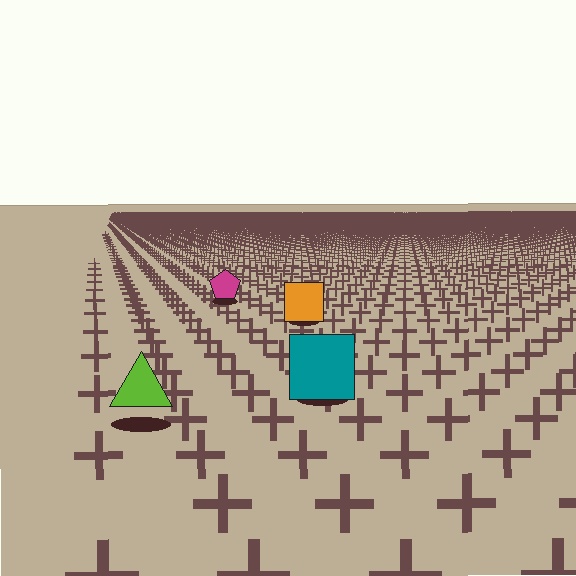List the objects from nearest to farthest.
From nearest to farthest: the lime triangle, the teal square, the orange square, the magenta pentagon.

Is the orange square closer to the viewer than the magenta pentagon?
Yes. The orange square is closer — you can tell from the texture gradient: the ground texture is coarser near it.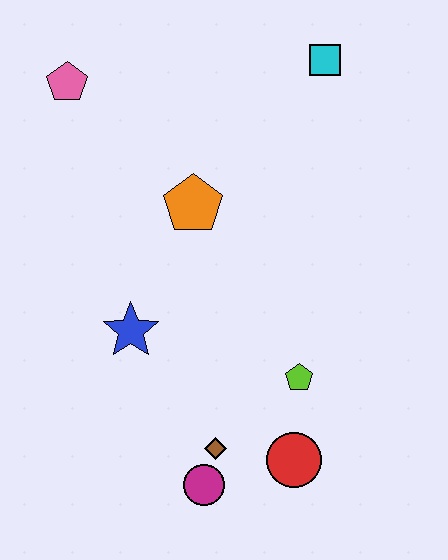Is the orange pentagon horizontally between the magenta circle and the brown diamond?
No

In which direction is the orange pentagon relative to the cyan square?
The orange pentagon is below the cyan square.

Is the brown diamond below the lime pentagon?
Yes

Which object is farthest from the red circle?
The pink pentagon is farthest from the red circle.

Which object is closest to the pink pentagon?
The orange pentagon is closest to the pink pentagon.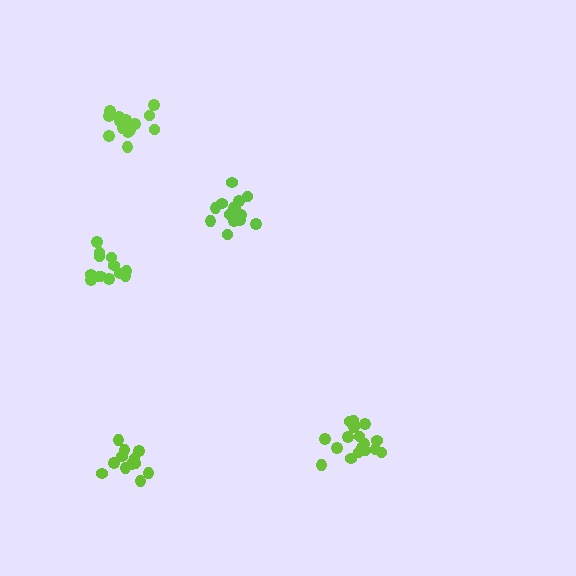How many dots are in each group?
Group 1: 15 dots, Group 2: 13 dots, Group 3: 15 dots, Group 4: 17 dots, Group 5: 13 dots (73 total).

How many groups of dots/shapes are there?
There are 5 groups.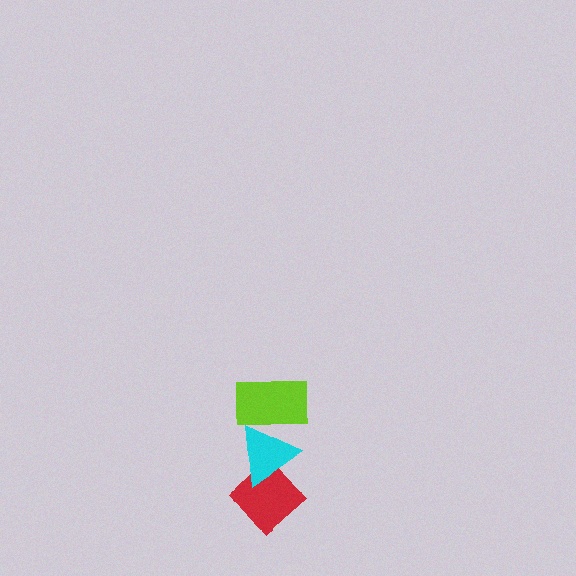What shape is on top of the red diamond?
The cyan triangle is on top of the red diamond.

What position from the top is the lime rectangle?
The lime rectangle is 1st from the top.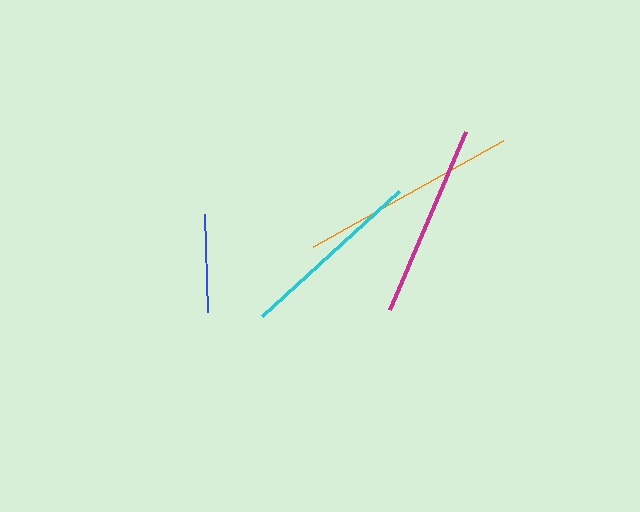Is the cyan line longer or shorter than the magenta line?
The magenta line is longer than the cyan line.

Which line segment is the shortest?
The blue line is the shortest at approximately 98 pixels.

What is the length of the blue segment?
The blue segment is approximately 98 pixels long.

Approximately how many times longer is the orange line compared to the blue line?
The orange line is approximately 2.2 times the length of the blue line.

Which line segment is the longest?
The orange line is the longest at approximately 218 pixels.